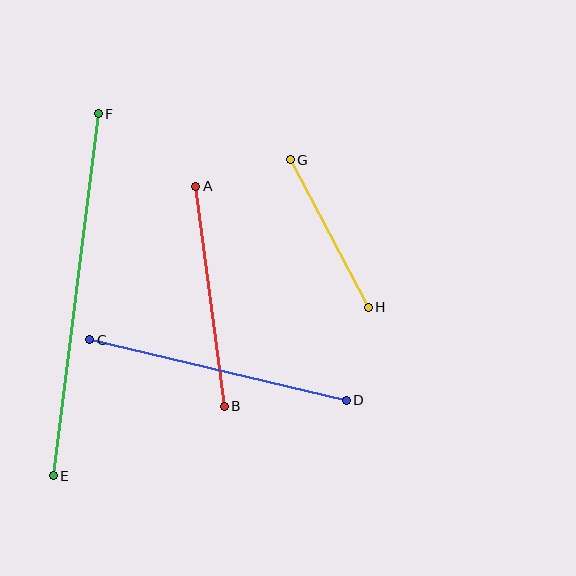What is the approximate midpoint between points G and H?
The midpoint is at approximately (329, 233) pixels.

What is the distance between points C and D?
The distance is approximately 263 pixels.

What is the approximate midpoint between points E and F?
The midpoint is at approximately (76, 295) pixels.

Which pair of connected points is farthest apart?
Points E and F are farthest apart.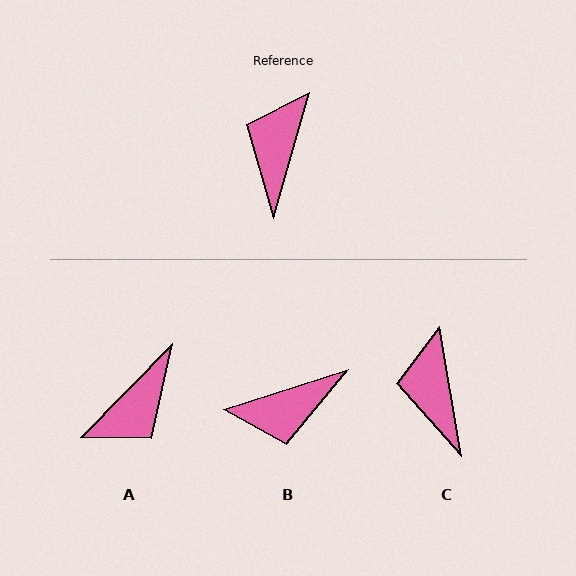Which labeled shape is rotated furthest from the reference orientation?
A, about 152 degrees away.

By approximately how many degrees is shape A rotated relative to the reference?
Approximately 152 degrees counter-clockwise.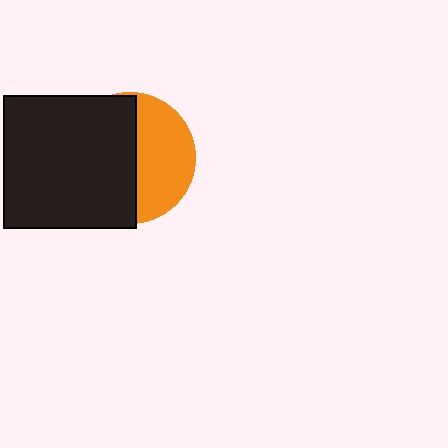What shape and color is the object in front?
The object in front is a black square.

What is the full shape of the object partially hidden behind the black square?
The partially hidden object is an orange circle.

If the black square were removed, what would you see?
You would see the complete orange circle.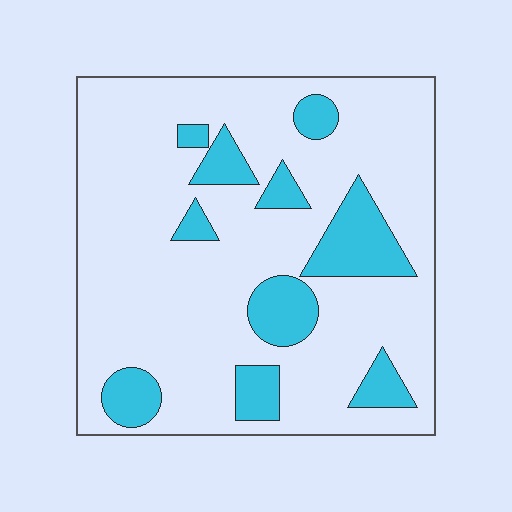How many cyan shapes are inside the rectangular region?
10.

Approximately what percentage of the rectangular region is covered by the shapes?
Approximately 20%.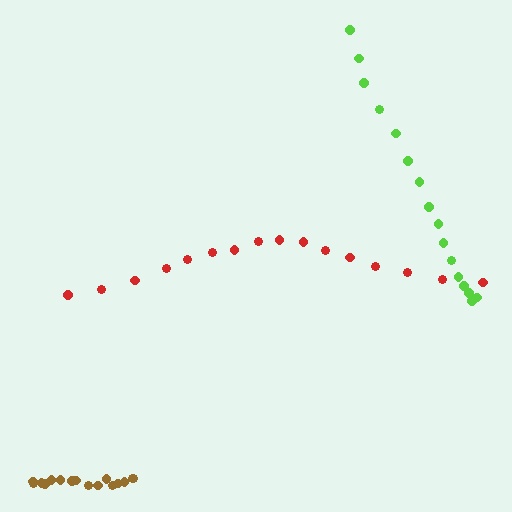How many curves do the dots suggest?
There are 3 distinct paths.